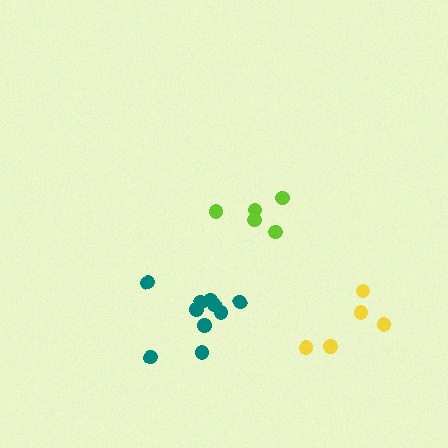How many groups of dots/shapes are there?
There are 3 groups.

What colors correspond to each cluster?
The clusters are colored: lime, teal, yellow.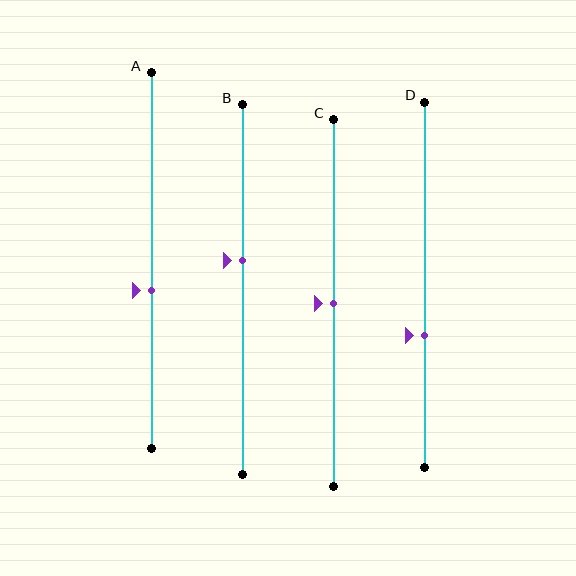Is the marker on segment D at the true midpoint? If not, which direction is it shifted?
No, the marker on segment D is shifted downward by about 14% of the segment length.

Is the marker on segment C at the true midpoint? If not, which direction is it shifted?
Yes, the marker on segment C is at the true midpoint.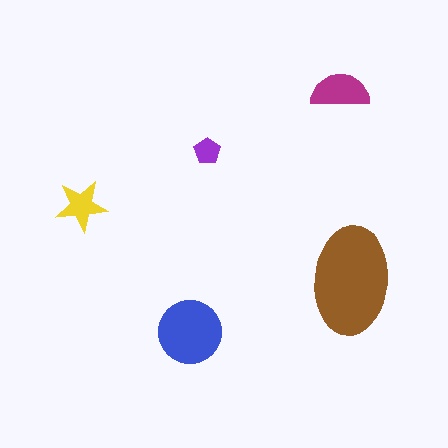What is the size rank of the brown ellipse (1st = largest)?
1st.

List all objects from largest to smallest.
The brown ellipse, the blue circle, the magenta semicircle, the yellow star, the purple pentagon.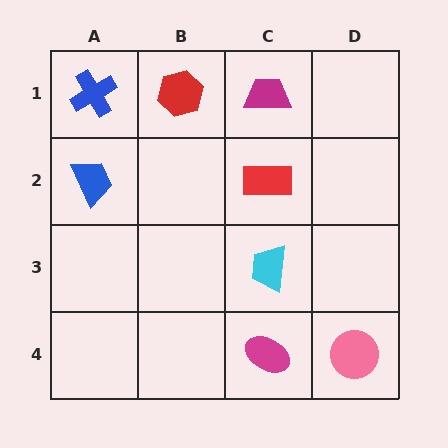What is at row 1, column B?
A red hexagon.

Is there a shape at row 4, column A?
No, that cell is empty.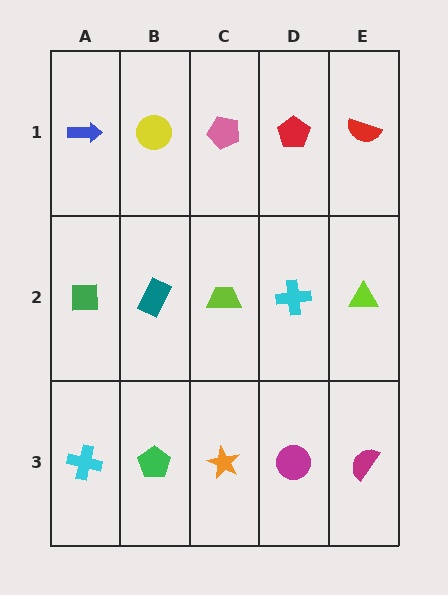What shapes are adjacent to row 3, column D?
A cyan cross (row 2, column D), an orange star (row 3, column C), a magenta semicircle (row 3, column E).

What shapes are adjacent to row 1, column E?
A lime triangle (row 2, column E), a red pentagon (row 1, column D).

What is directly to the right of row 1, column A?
A yellow circle.